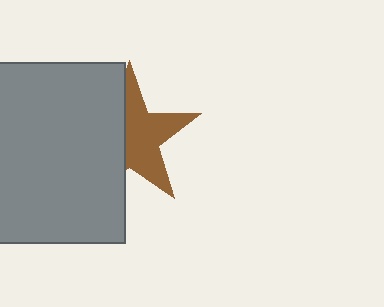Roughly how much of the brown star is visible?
About half of it is visible (roughly 56%).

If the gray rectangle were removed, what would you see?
You would see the complete brown star.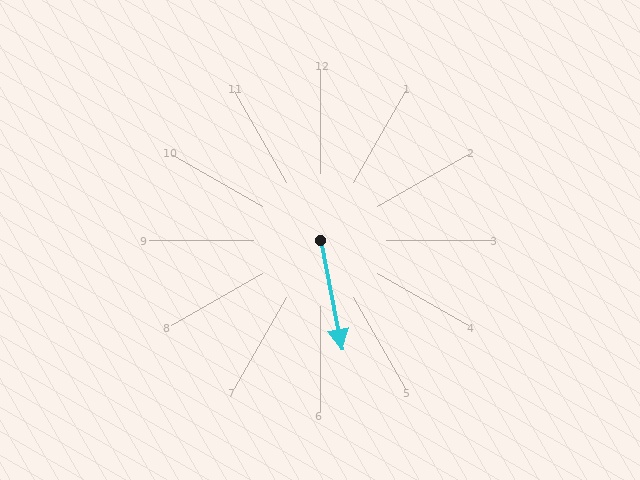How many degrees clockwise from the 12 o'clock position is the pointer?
Approximately 169 degrees.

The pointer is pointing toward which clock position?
Roughly 6 o'clock.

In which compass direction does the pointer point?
South.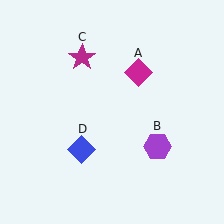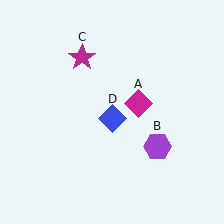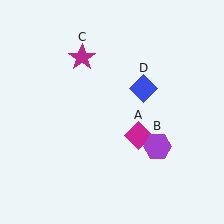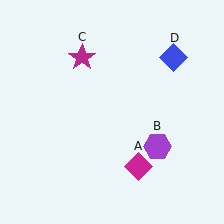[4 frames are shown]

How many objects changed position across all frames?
2 objects changed position: magenta diamond (object A), blue diamond (object D).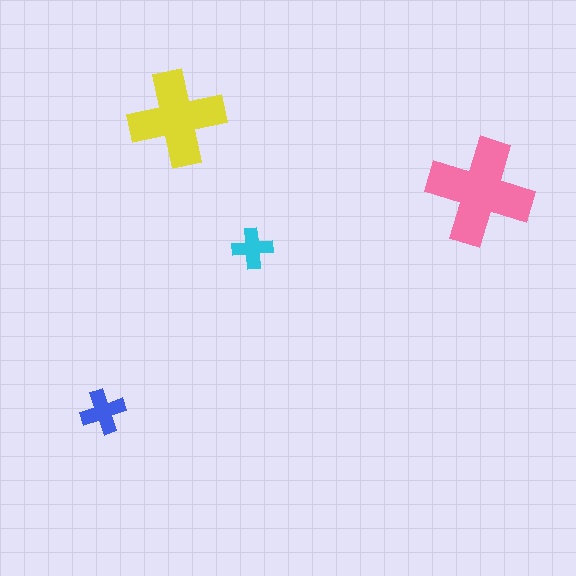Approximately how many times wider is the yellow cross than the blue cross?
About 2 times wider.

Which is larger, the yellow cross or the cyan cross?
The yellow one.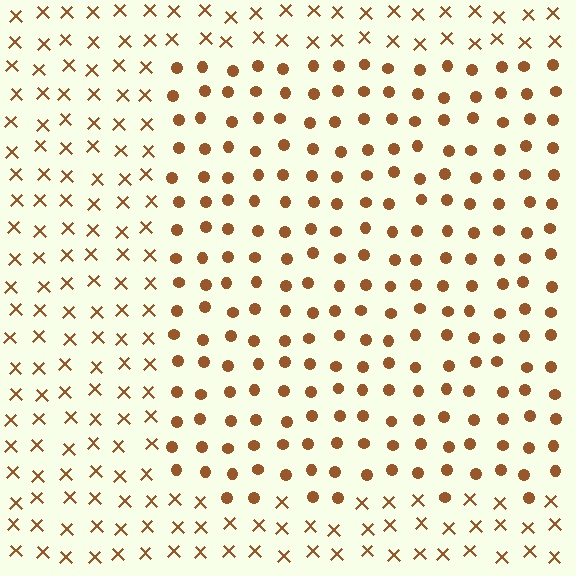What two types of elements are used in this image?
The image uses circles inside the rectangle region and X marks outside it.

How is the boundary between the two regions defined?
The boundary is defined by a change in element shape: circles inside vs. X marks outside. All elements share the same color and spacing.